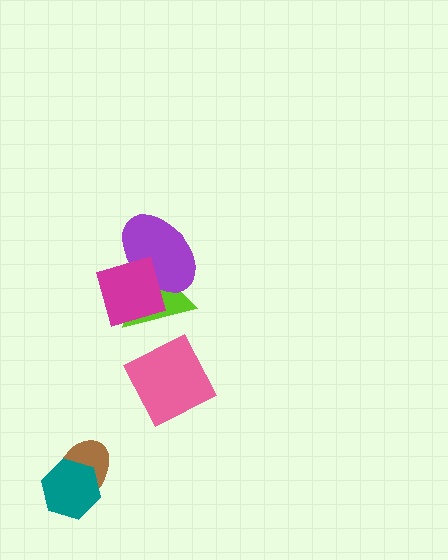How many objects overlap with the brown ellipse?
1 object overlaps with the brown ellipse.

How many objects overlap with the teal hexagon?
1 object overlaps with the teal hexagon.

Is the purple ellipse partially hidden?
Yes, it is partially covered by another shape.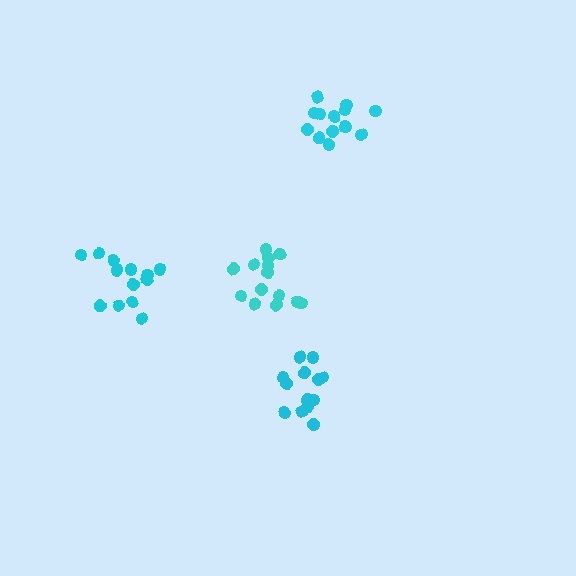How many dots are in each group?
Group 1: 13 dots, Group 2: 14 dots, Group 3: 15 dots, Group 4: 14 dots (56 total).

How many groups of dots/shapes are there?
There are 4 groups.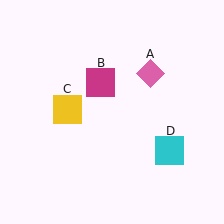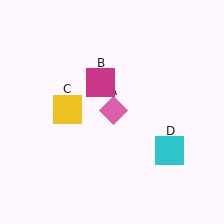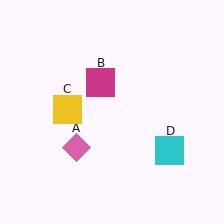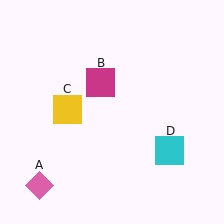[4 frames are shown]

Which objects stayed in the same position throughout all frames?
Magenta square (object B) and yellow square (object C) and cyan square (object D) remained stationary.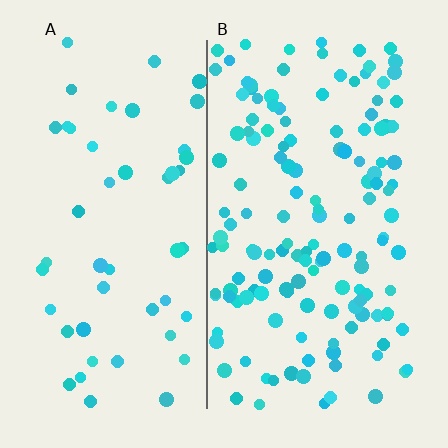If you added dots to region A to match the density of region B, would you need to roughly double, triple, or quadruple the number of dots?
Approximately triple.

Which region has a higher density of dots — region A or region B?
B (the right).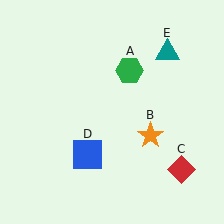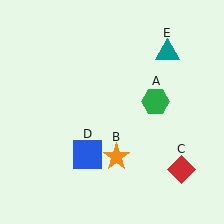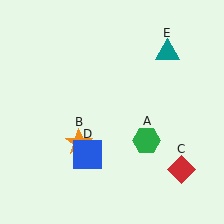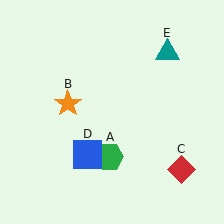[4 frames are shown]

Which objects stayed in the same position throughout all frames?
Red diamond (object C) and blue square (object D) and teal triangle (object E) remained stationary.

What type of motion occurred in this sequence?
The green hexagon (object A), orange star (object B) rotated clockwise around the center of the scene.